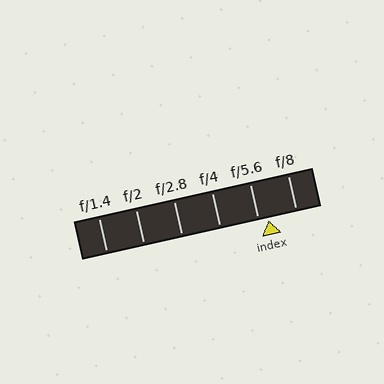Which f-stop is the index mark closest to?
The index mark is closest to f/5.6.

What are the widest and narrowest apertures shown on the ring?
The widest aperture shown is f/1.4 and the narrowest is f/8.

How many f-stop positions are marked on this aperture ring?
There are 6 f-stop positions marked.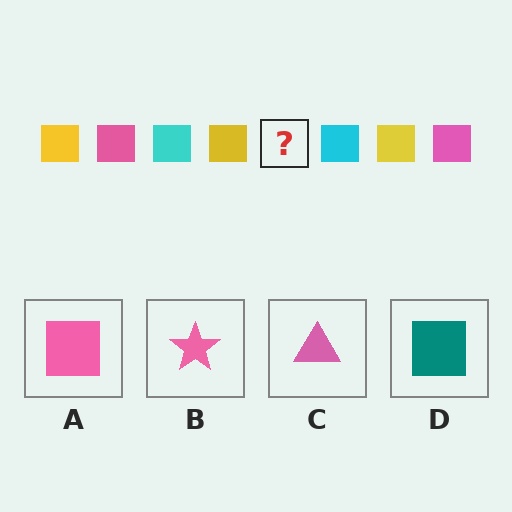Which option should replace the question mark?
Option A.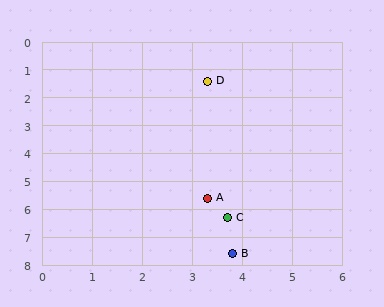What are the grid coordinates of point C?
Point C is at approximately (3.7, 6.3).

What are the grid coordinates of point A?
Point A is at approximately (3.3, 5.6).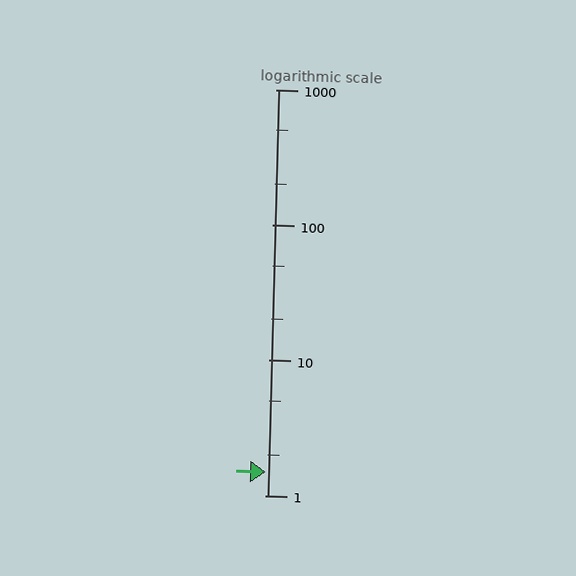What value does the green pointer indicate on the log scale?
The pointer indicates approximately 1.5.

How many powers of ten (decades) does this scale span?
The scale spans 3 decades, from 1 to 1000.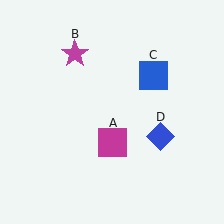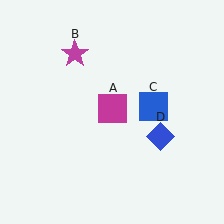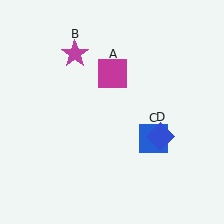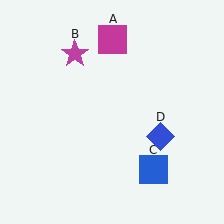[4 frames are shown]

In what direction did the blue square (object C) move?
The blue square (object C) moved down.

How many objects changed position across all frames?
2 objects changed position: magenta square (object A), blue square (object C).